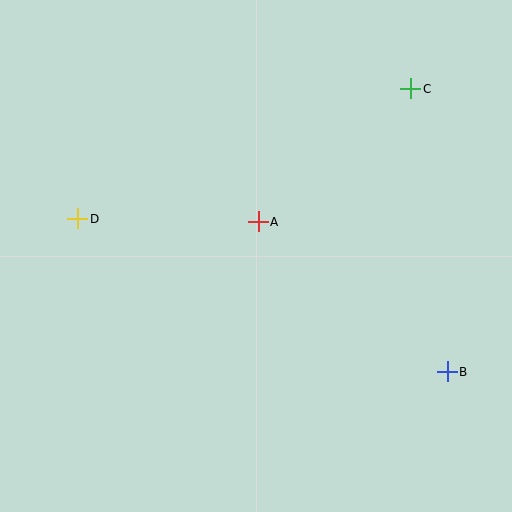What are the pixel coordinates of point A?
Point A is at (258, 222).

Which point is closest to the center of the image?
Point A at (258, 222) is closest to the center.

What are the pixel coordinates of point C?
Point C is at (411, 89).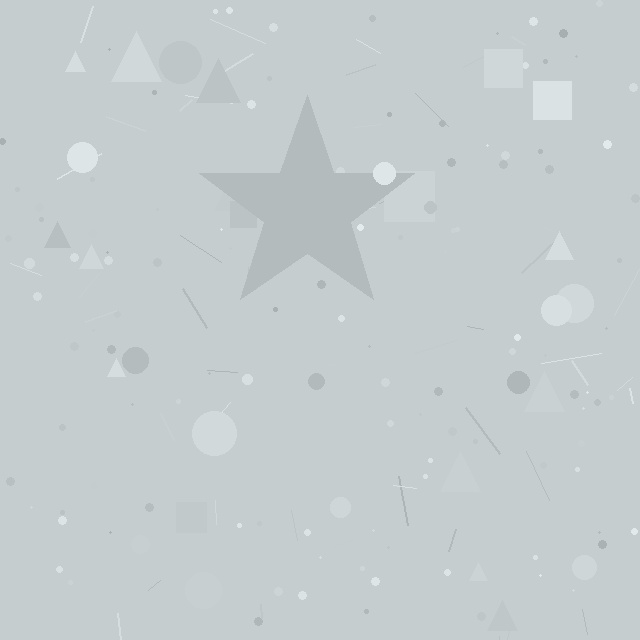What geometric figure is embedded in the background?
A star is embedded in the background.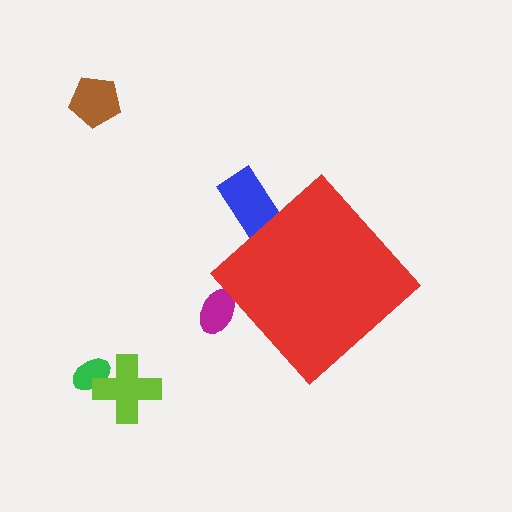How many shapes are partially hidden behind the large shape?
2 shapes are partially hidden.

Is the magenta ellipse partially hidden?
Yes, the magenta ellipse is partially hidden behind the red diamond.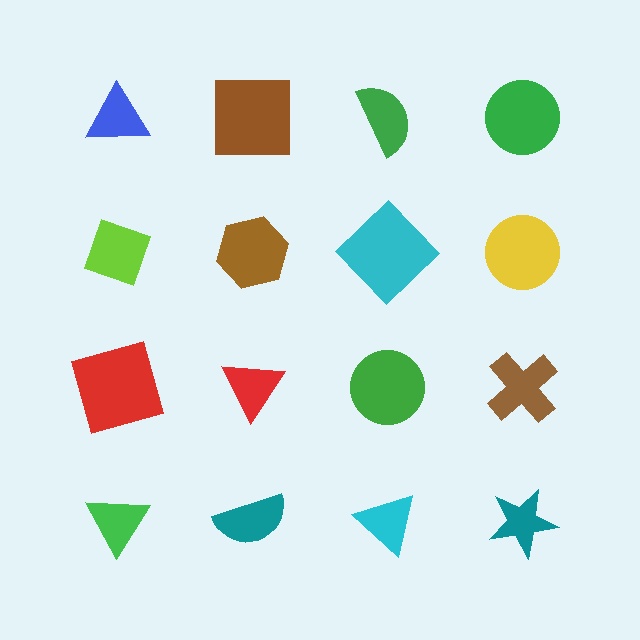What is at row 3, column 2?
A red triangle.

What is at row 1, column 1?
A blue triangle.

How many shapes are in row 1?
4 shapes.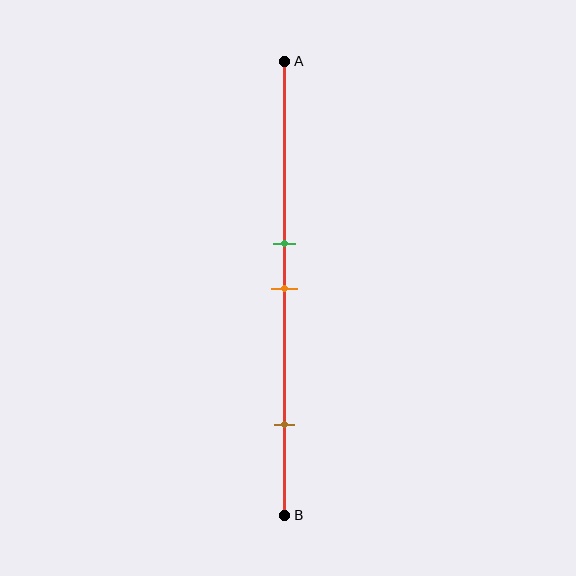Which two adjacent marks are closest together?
The green and orange marks are the closest adjacent pair.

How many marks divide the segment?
There are 3 marks dividing the segment.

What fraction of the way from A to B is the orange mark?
The orange mark is approximately 50% (0.5) of the way from A to B.